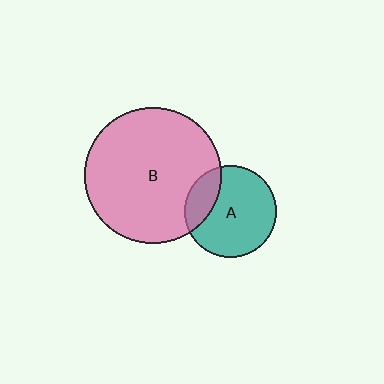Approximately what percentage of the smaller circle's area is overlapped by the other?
Approximately 20%.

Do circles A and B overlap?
Yes.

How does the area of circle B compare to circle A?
Approximately 2.2 times.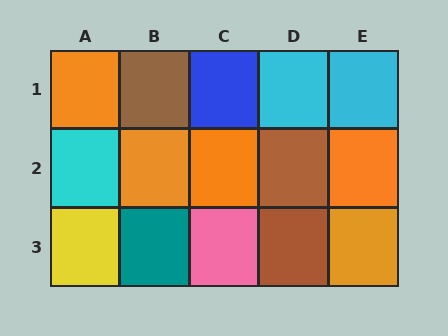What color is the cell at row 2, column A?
Cyan.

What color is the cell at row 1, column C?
Blue.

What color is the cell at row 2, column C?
Orange.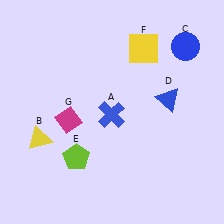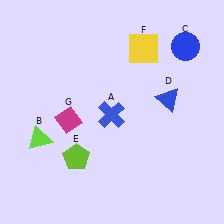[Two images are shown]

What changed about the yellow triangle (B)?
In Image 1, B is yellow. In Image 2, it changed to lime.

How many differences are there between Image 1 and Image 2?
There is 1 difference between the two images.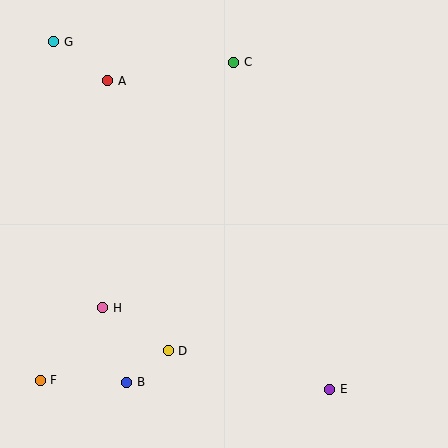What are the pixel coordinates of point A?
Point A is at (108, 81).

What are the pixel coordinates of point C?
Point C is at (234, 62).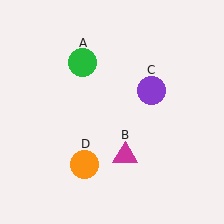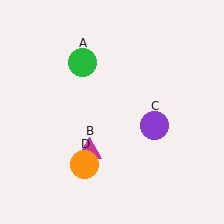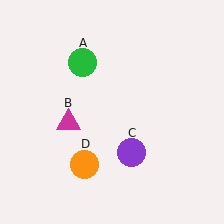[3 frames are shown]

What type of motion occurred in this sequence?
The magenta triangle (object B), purple circle (object C) rotated clockwise around the center of the scene.